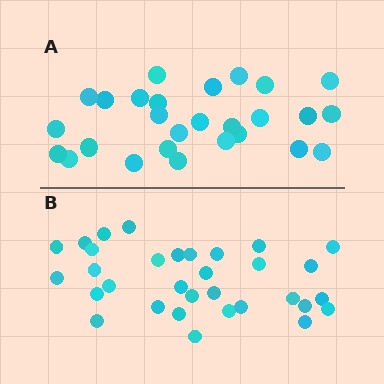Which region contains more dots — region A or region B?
Region B (the bottom region) has more dots.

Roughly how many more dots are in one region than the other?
Region B has about 5 more dots than region A.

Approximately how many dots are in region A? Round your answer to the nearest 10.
About 30 dots. (The exact count is 27, which rounds to 30.)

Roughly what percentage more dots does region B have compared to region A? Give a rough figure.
About 20% more.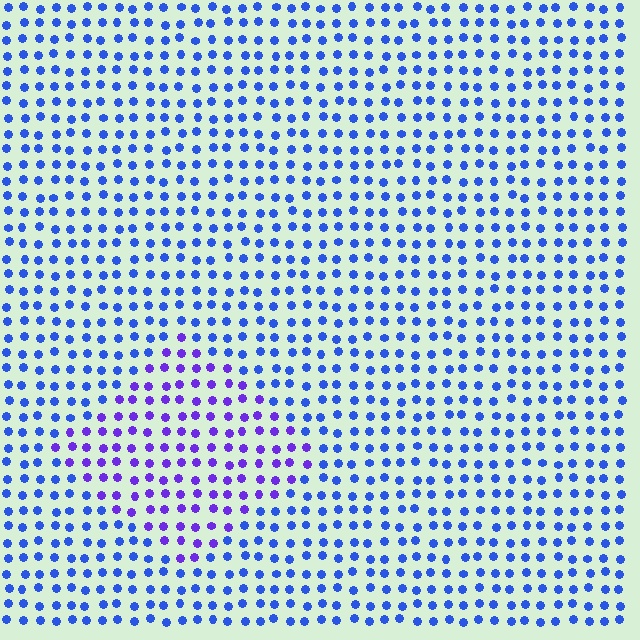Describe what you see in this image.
The image is filled with small blue elements in a uniform arrangement. A diamond-shaped region is visible where the elements are tinted to a slightly different hue, forming a subtle color boundary.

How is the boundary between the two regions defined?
The boundary is defined purely by a slight shift in hue (about 36 degrees). Spacing, size, and orientation are identical on both sides.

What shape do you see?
I see a diamond.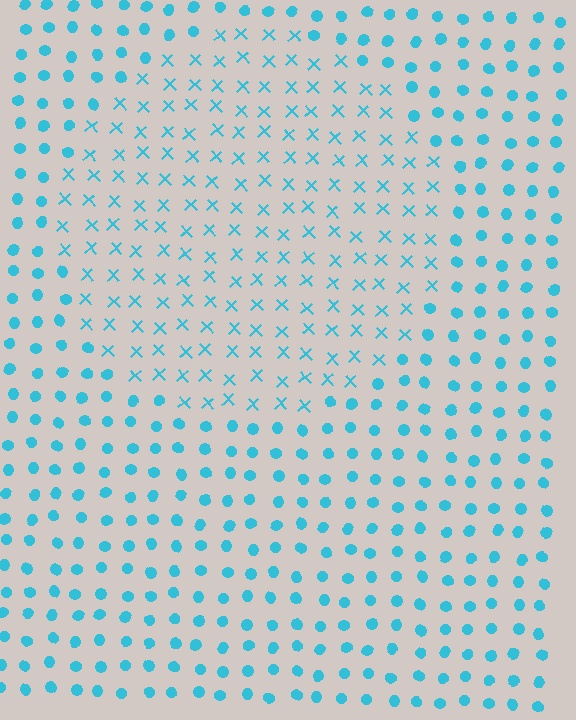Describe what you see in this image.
The image is filled with small cyan elements arranged in a uniform grid. A circle-shaped region contains X marks, while the surrounding area contains circles. The boundary is defined purely by the change in element shape.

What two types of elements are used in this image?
The image uses X marks inside the circle region and circles outside it.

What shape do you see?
I see a circle.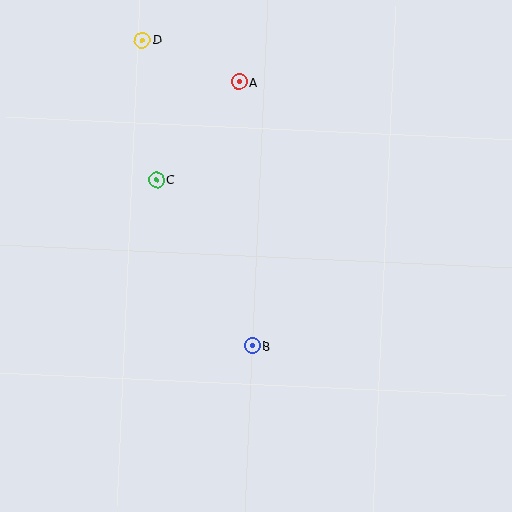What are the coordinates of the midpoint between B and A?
The midpoint between B and A is at (246, 214).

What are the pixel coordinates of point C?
Point C is at (157, 180).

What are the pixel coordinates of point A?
Point A is at (239, 82).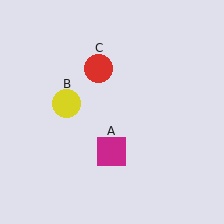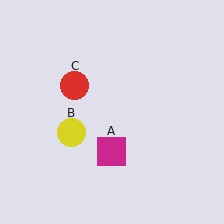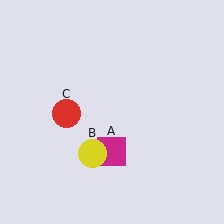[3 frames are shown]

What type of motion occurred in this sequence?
The yellow circle (object B), red circle (object C) rotated counterclockwise around the center of the scene.